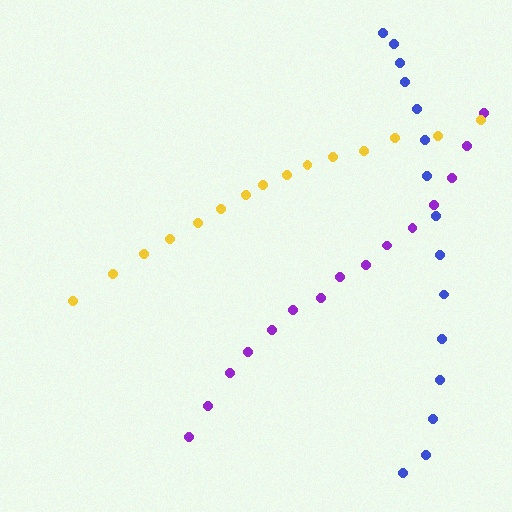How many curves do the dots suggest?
There are 3 distinct paths.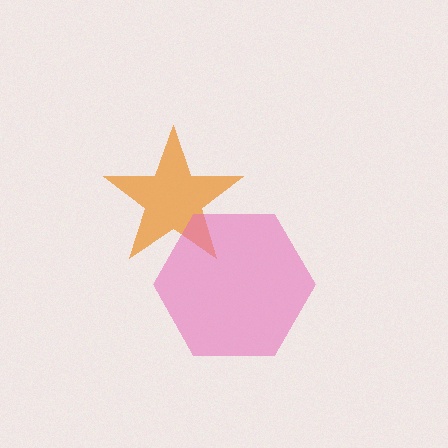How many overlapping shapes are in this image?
There are 2 overlapping shapes in the image.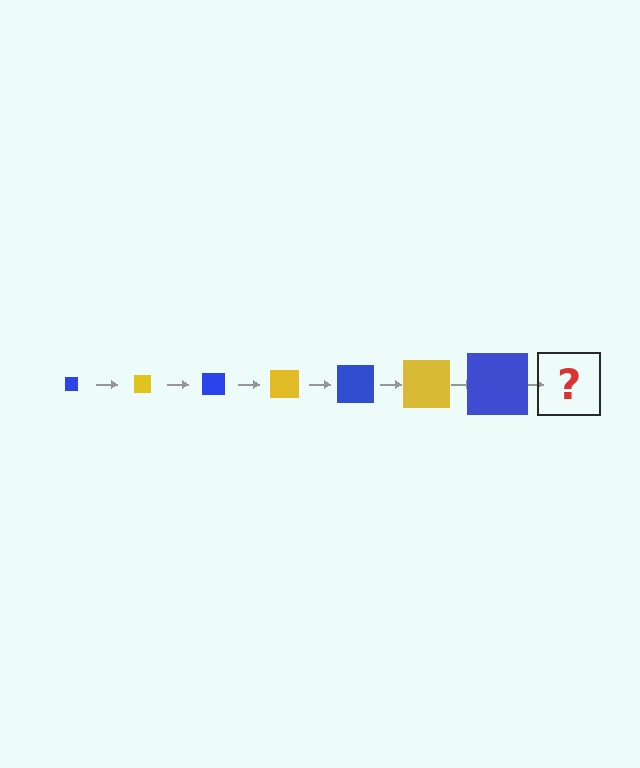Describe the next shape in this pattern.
It should be a yellow square, larger than the previous one.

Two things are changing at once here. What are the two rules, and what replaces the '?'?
The two rules are that the square grows larger each step and the color cycles through blue and yellow. The '?' should be a yellow square, larger than the previous one.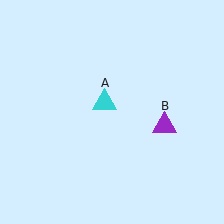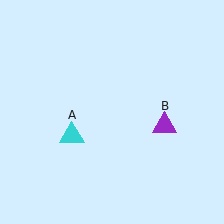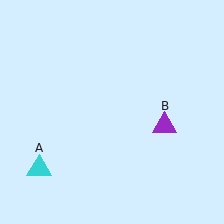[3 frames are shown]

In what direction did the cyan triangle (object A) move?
The cyan triangle (object A) moved down and to the left.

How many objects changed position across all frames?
1 object changed position: cyan triangle (object A).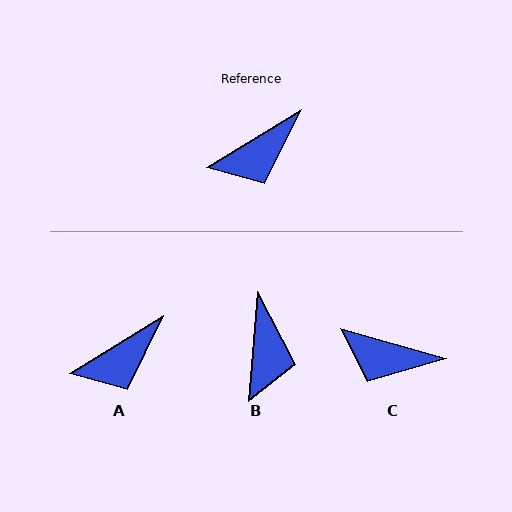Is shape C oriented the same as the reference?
No, it is off by about 48 degrees.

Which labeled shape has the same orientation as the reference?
A.